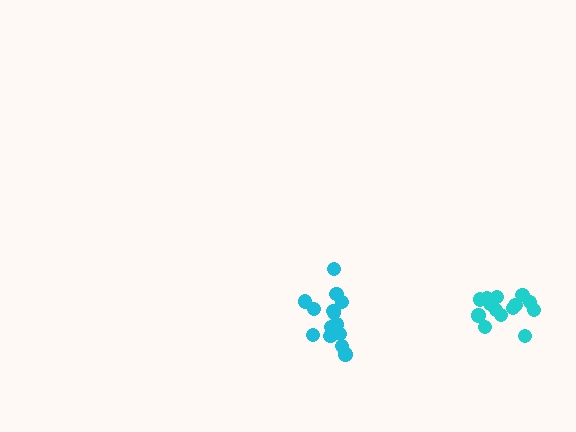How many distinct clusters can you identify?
There are 2 distinct clusters.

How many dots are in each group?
Group 1: 15 dots, Group 2: 15 dots (30 total).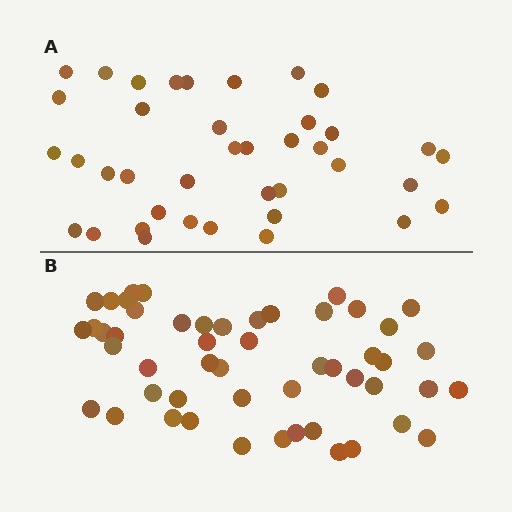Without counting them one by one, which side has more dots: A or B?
Region B (the bottom region) has more dots.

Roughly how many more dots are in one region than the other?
Region B has roughly 12 or so more dots than region A.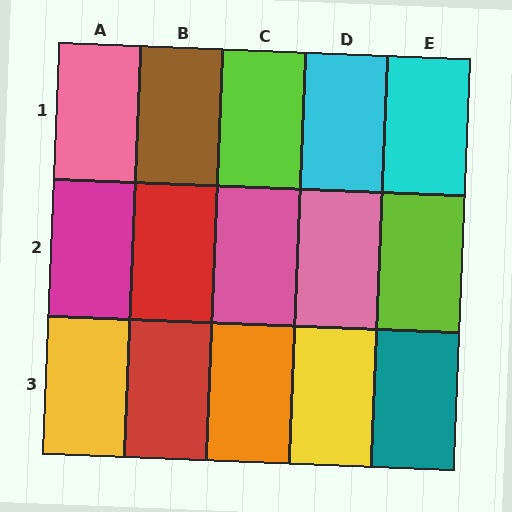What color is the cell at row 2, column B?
Red.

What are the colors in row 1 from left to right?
Pink, brown, lime, cyan, cyan.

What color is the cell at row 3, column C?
Orange.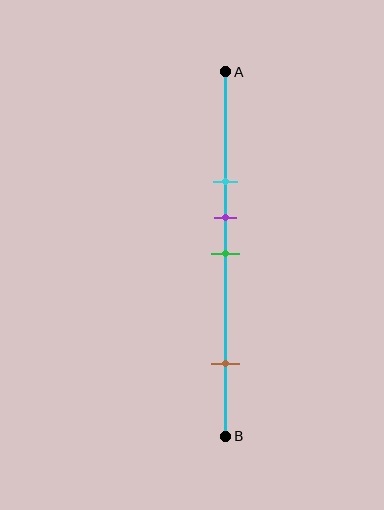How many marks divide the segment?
There are 4 marks dividing the segment.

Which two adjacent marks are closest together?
The purple and green marks are the closest adjacent pair.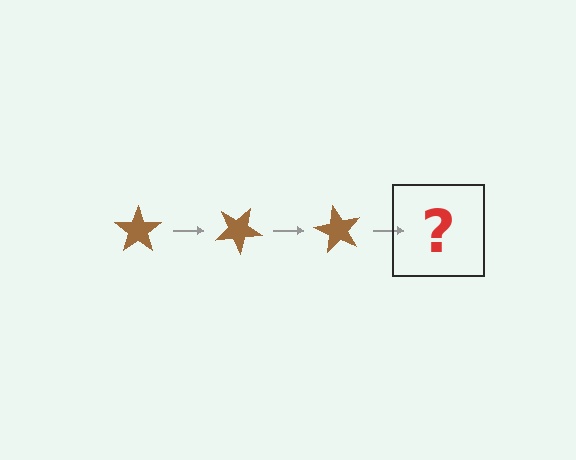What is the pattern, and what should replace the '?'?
The pattern is that the star rotates 30 degrees each step. The '?' should be a brown star rotated 90 degrees.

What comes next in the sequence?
The next element should be a brown star rotated 90 degrees.